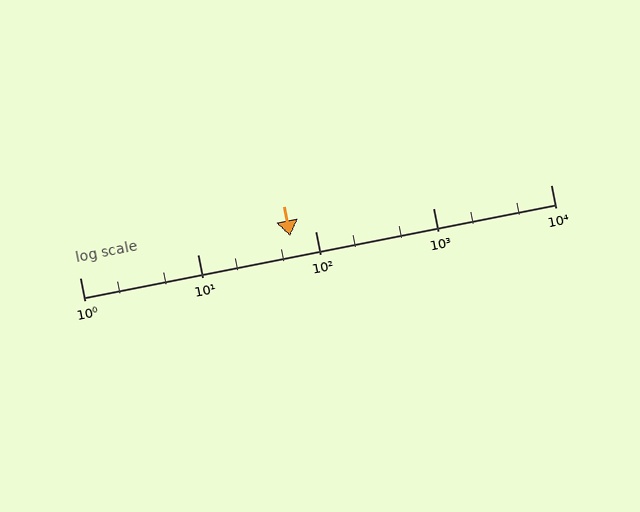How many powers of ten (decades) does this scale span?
The scale spans 4 decades, from 1 to 10000.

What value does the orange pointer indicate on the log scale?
The pointer indicates approximately 61.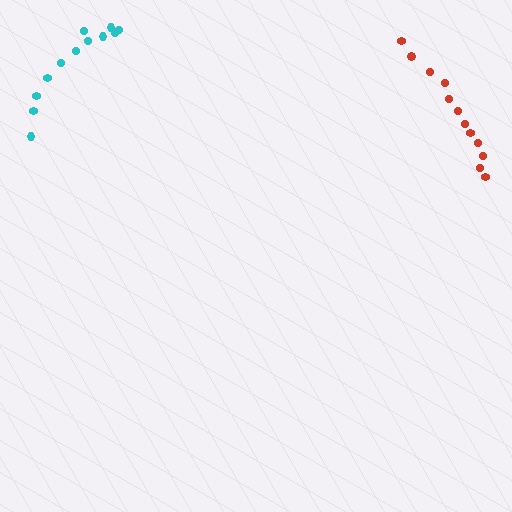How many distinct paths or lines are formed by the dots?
There are 2 distinct paths.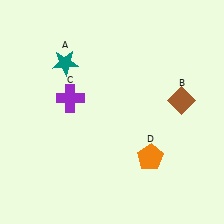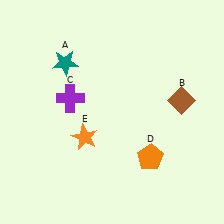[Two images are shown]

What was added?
An orange star (E) was added in Image 2.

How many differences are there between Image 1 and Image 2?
There is 1 difference between the two images.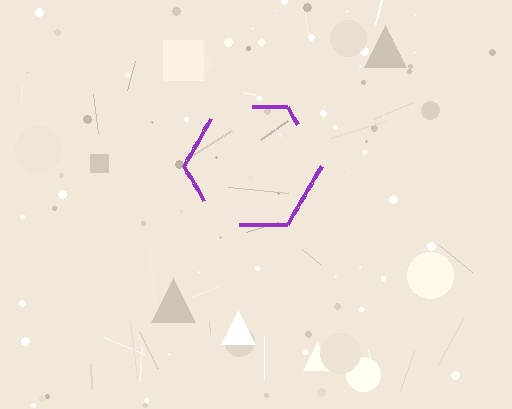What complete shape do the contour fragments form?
The contour fragments form a hexagon.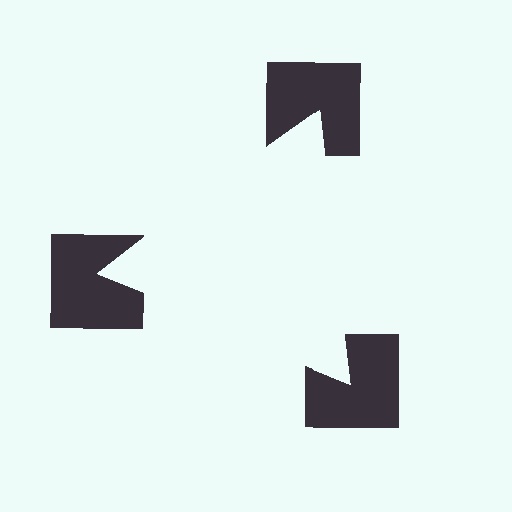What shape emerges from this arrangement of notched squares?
An illusory triangle — its edges are inferred from the aligned wedge cuts in the notched squares, not physically drawn.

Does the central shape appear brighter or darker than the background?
It typically appears slightly brighter than the background, even though no actual brightness change is drawn.